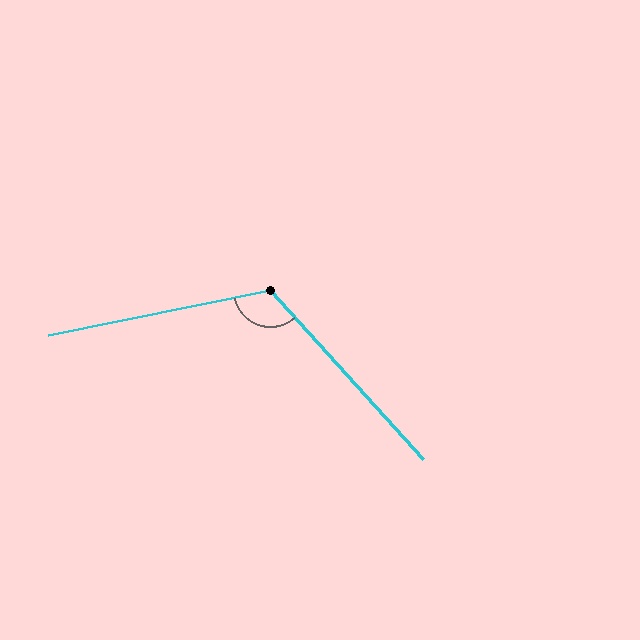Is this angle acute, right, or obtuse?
It is obtuse.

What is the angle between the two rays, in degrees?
Approximately 121 degrees.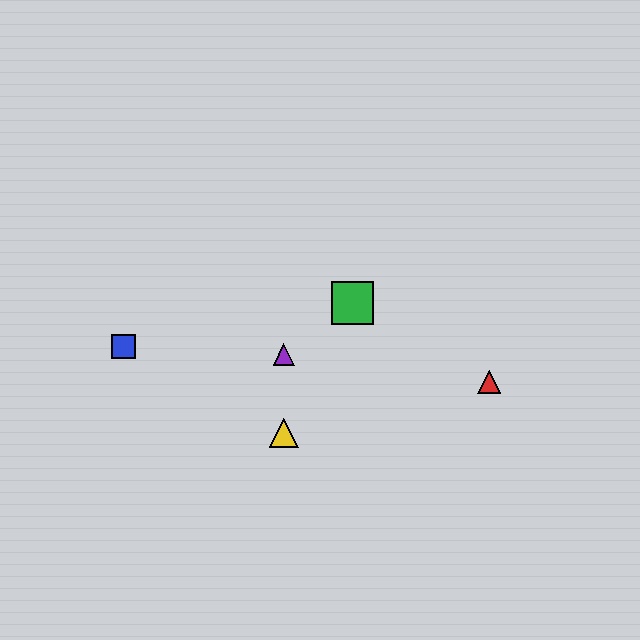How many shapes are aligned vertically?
2 shapes (the yellow triangle, the purple triangle) are aligned vertically.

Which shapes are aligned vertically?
The yellow triangle, the purple triangle are aligned vertically.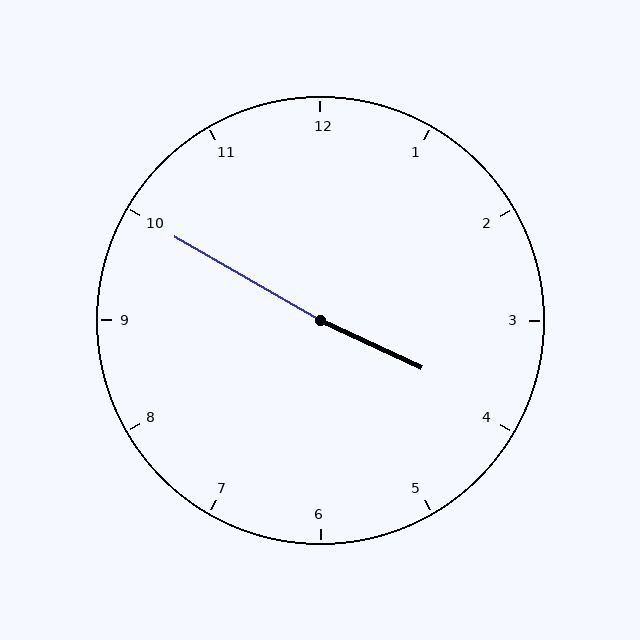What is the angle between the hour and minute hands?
Approximately 175 degrees.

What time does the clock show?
3:50.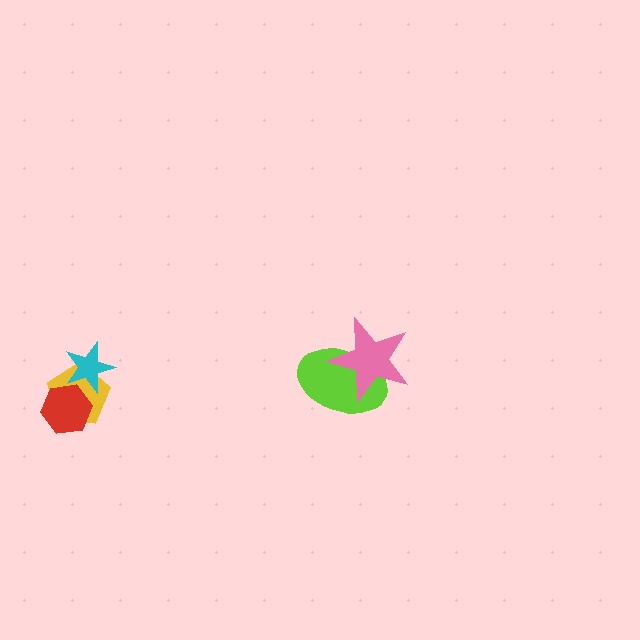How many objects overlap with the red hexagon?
2 objects overlap with the red hexagon.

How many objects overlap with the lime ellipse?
1 object overlaps with the lime ellipse.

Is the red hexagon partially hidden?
Yes, it is partially covered by another shape.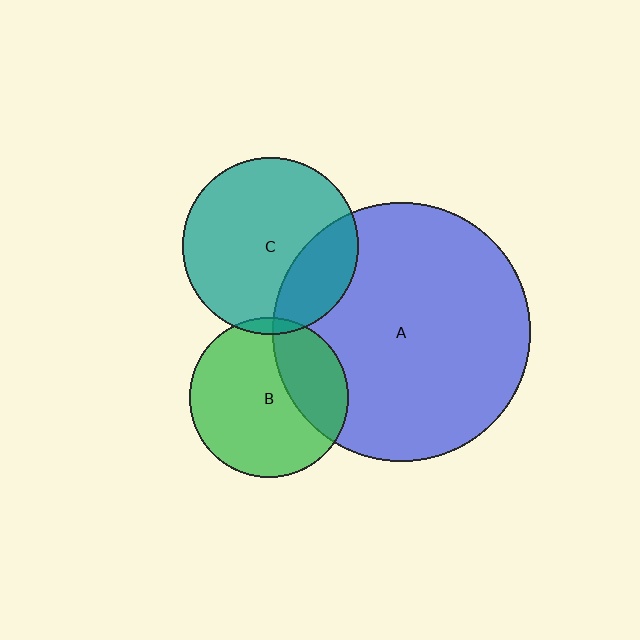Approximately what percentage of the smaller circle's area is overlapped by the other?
Approximately 25%.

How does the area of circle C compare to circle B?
Approximately 1.2 times.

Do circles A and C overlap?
Yes.